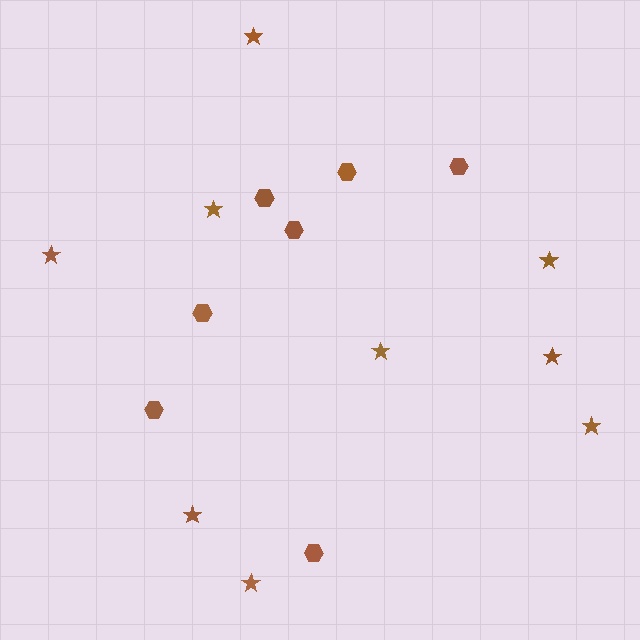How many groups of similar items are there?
There are 2 groups: one group of stars (9) and one group of hexagons (7).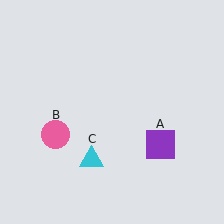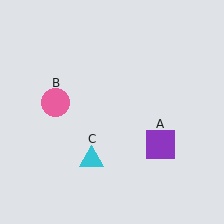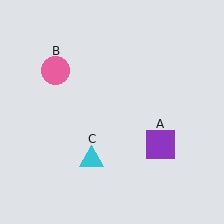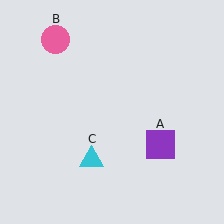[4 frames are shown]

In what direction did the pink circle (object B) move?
The pink circle (object B) moved up.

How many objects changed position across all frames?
1 object changed position: pink circle (object B).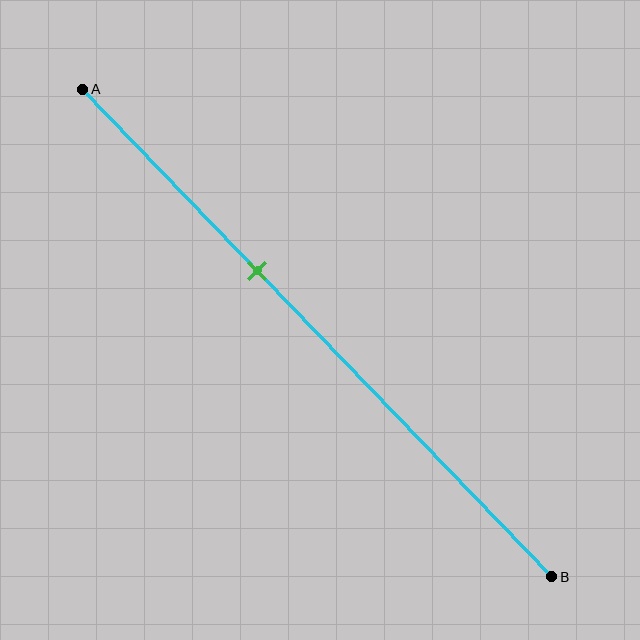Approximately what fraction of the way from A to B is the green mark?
The green mark is approximately 35% of the way from A to B.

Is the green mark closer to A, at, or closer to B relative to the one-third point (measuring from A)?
The green mark is closer to point B than the one-third point of segment AB.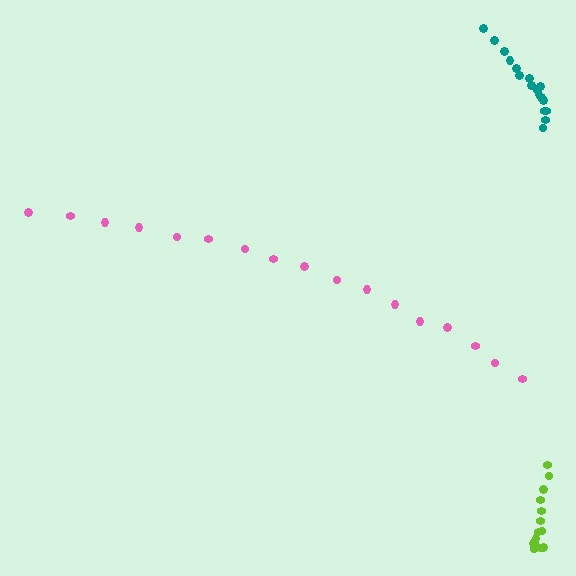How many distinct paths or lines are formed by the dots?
There are 3 distinct paths.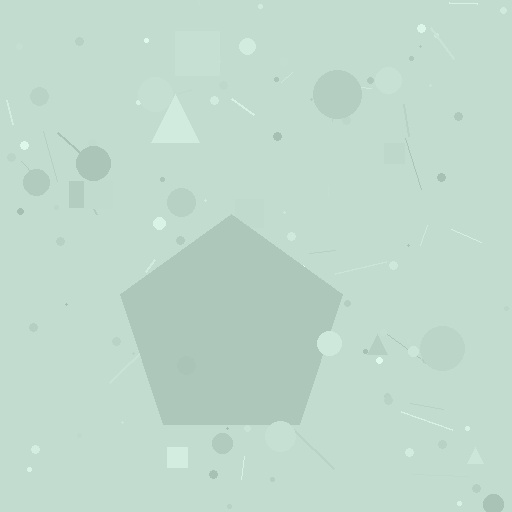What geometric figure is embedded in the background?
A pentagon is embedded in the background.